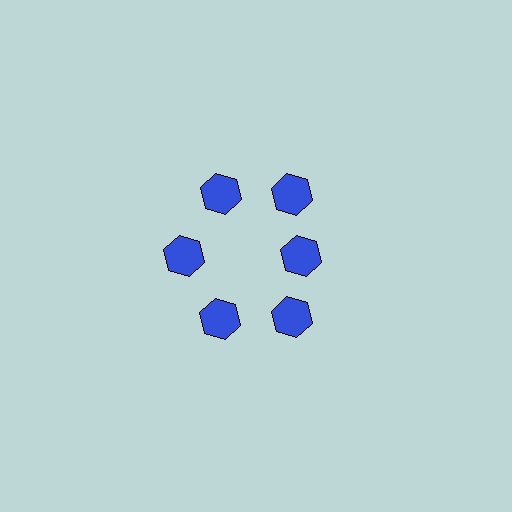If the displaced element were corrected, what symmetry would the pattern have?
It would have 6-fold rotational symmetry — the pattern would map onto itself every 60 degrees.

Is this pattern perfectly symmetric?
No. The 6 blue hexagons are arranged in a ring, but one element near the 3 o'clock position is pulled inward toward the center, breaking the 6-fold rotational symmetry.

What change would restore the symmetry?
The symmetry would be restored by moving it outward, back onto the ring so that all 6 hexagons sit at equal angles and equal distance from the center.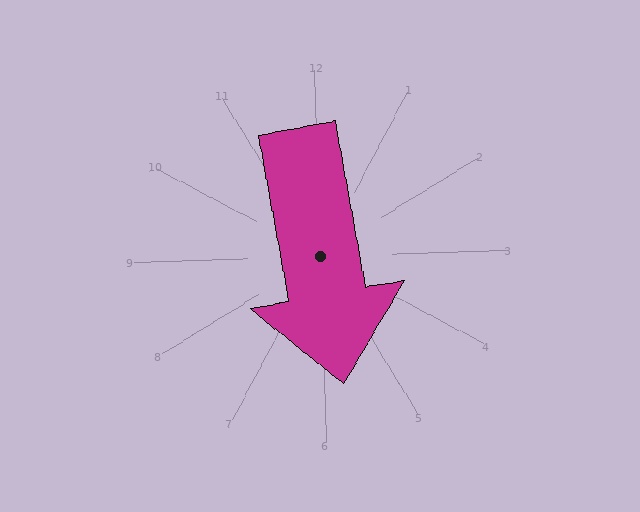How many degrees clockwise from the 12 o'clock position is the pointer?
Approximately 171 degrees.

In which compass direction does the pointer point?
South.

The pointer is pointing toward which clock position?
Roughly 6 o'clock.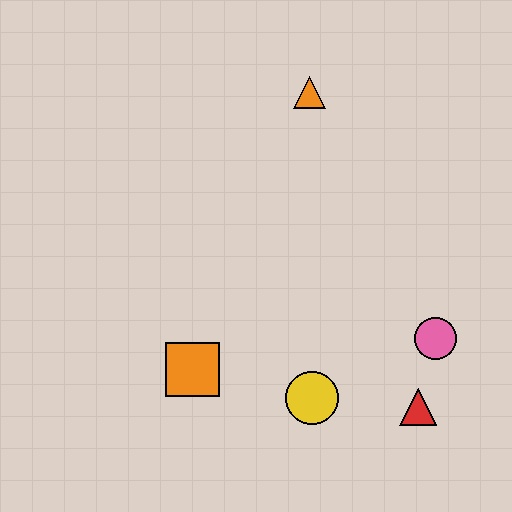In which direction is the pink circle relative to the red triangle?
The pink circle is above the red triangle.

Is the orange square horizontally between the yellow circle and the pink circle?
No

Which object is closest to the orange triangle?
The pink circle is closest to the orange triangle.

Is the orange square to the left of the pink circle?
Yes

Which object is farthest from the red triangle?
The orange triangle is farthest from the red triangle.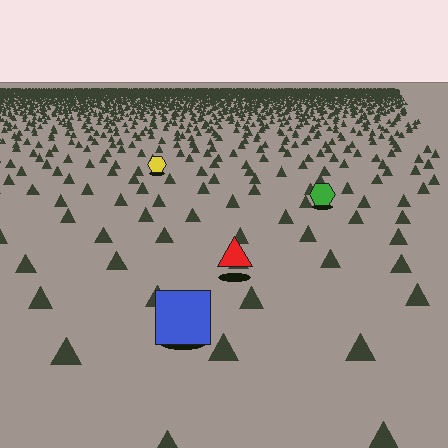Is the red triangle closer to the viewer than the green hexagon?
Yes. The red triangle is closer — you can tell from the texture gradient: the ground texture is coarser near it.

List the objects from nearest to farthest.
From nearest to farthest: the blue square, the red triangle, the green hexagon, the yellow hexagon.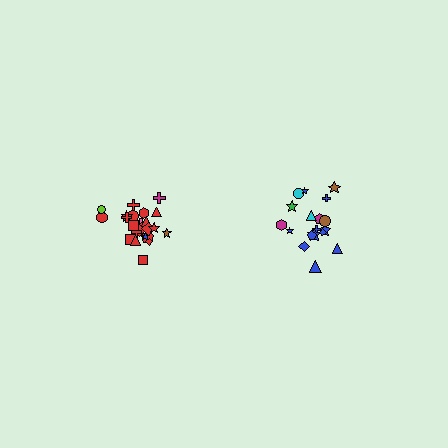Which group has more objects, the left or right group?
The left group.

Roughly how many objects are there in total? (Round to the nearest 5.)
Roughly 45 objects in total.